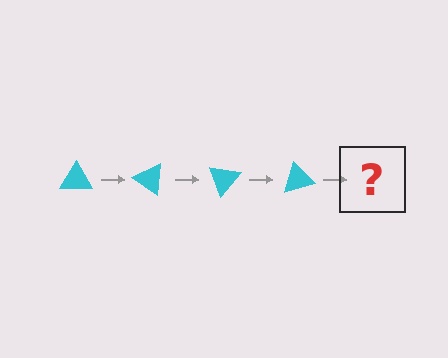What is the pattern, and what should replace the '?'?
The pattern is that the triangle rotates 35 degrees each step. The '?' should be a cyan triangle rotated 140 degrees.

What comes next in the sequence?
The next element should be a cyan triangle rotated 140 degrees.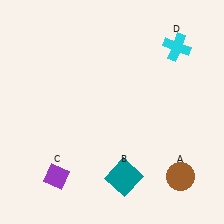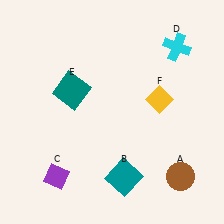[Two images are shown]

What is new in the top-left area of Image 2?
A teal square (E) was added in the top-left area of Image 2.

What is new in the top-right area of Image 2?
A yellow diamond (F) was added in the top-right area of Image 2.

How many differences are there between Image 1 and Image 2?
There are 2 differences between the two images.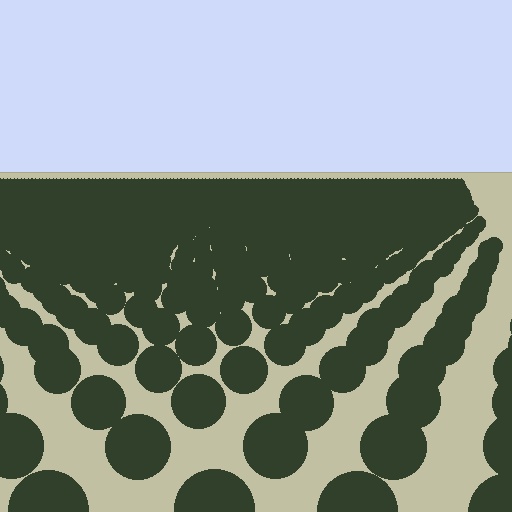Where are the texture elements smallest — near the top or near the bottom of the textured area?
Near the top.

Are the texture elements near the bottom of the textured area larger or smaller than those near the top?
Larger. Near the bottom, elements are closer to the viewer and appear at a bigger on-screen size.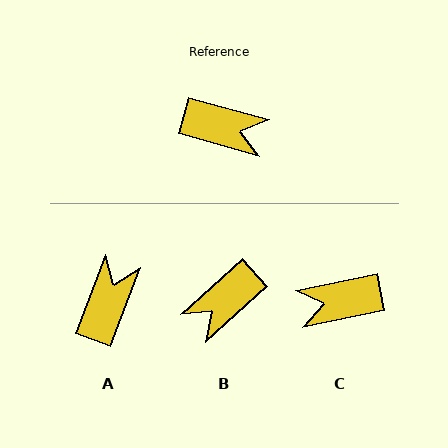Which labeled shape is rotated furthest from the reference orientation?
C, about 153 degrees away.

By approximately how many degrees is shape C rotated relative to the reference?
Approximately 153 degrees clockwise.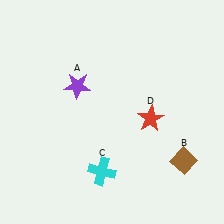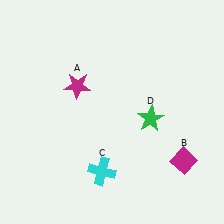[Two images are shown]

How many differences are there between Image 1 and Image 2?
There are 3 differences between the two images.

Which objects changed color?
A changed from purple to magenta. B changed from brown to magenta. D changed from red to green.